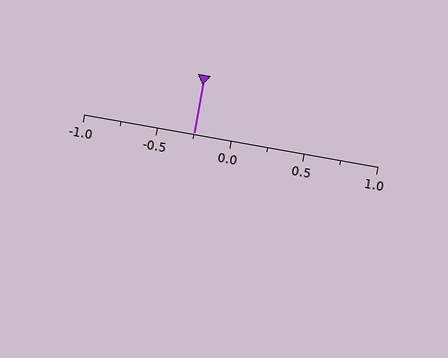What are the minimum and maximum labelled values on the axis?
The axis runs from -1.0 to 1.0.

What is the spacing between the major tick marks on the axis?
The major ticks are spaced 0.5 apart.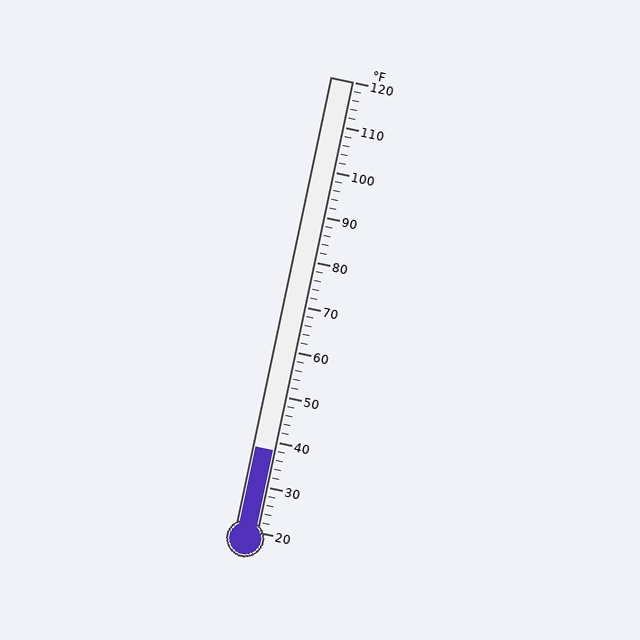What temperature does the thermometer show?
The thermometer shows approximately 38°F.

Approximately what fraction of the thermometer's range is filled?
The thermometer is filled to approximately 20% of its range.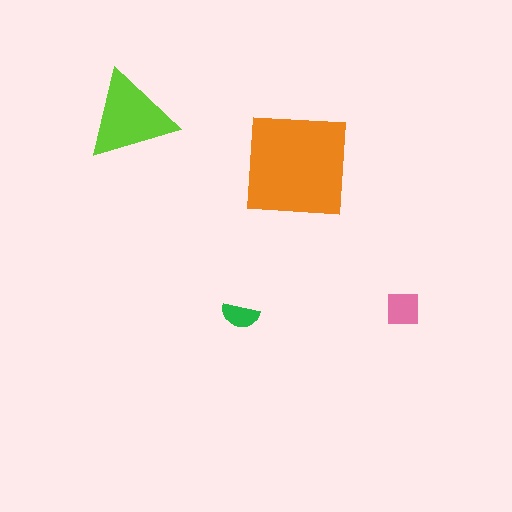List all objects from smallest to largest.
The green semicircle, the pink square, the lime triangle, the orange square.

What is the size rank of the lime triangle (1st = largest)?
2nd.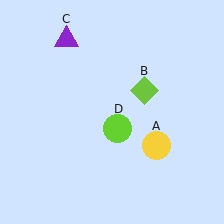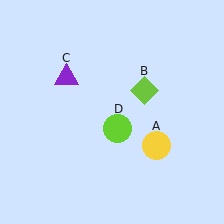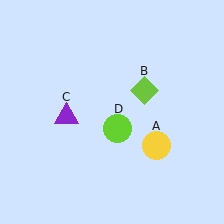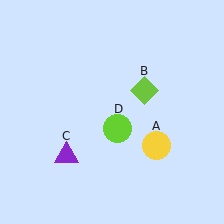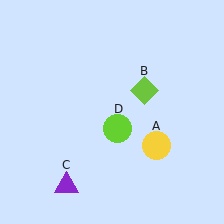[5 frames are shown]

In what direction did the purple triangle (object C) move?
The purple triangle (object C) moved down.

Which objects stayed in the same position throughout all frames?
Yellow circle (object A) and lime diamond (object B) and lime circle (object D) remained stationary.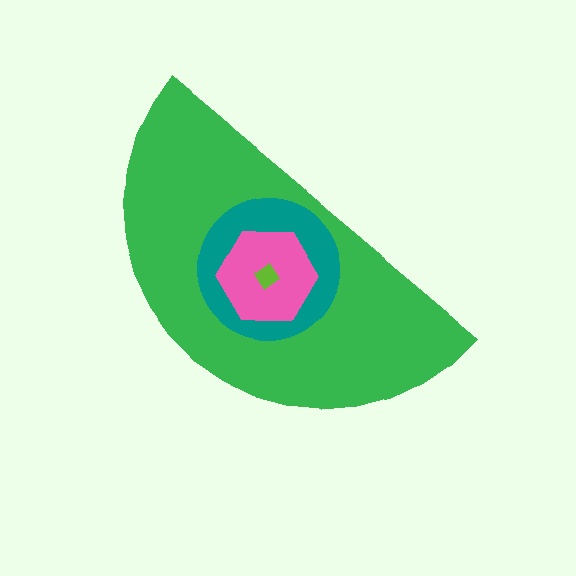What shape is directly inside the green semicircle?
The teal circle.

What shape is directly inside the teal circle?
The pink hexagon.